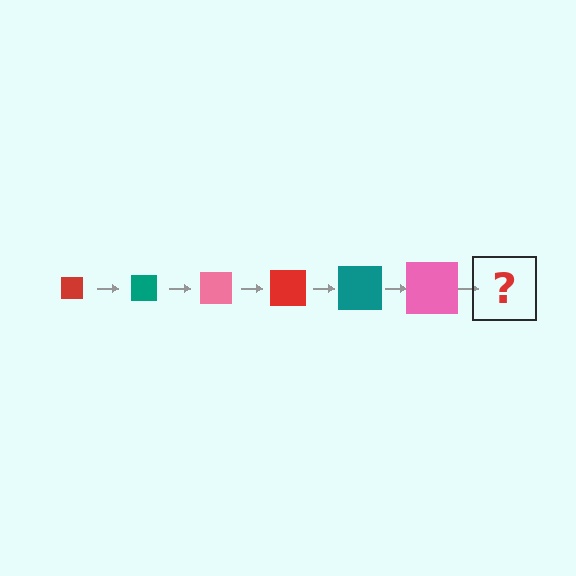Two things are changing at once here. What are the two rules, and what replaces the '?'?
The two rules are that the square grows larger each step and the color cycles through red, teal, and pink. The '?' should be a red square, larger than the previous one.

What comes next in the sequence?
The next element should be a red square, larger than the previous one.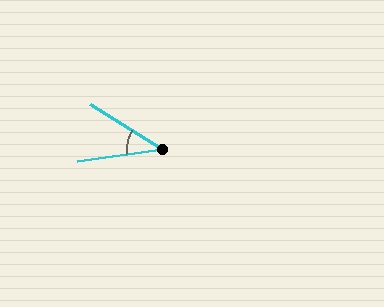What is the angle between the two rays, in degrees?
Approximately 40 degrees.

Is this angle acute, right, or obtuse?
It is acute.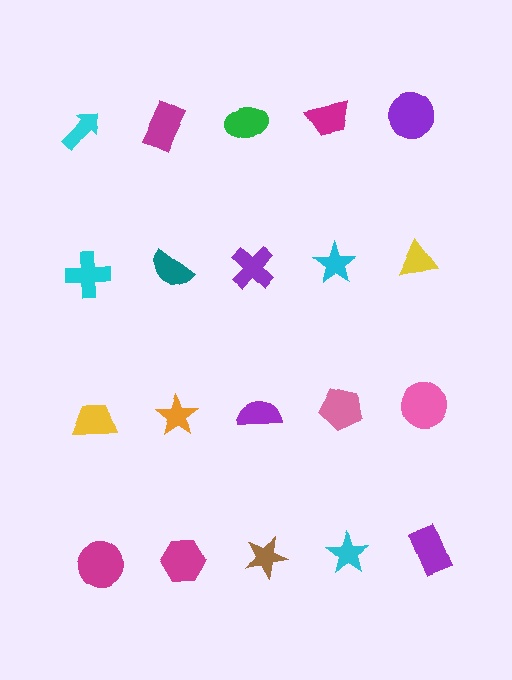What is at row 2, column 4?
A cyan star.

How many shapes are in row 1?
5 shapes.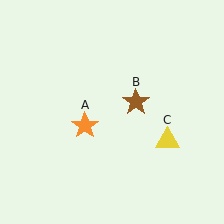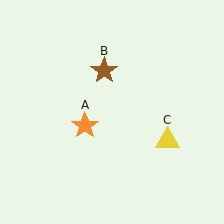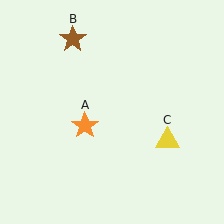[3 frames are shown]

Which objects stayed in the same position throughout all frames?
Orange star (object A) and yellow triangle (object C) remained stationary.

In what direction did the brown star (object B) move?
The brown star (object B) moved up and to the left.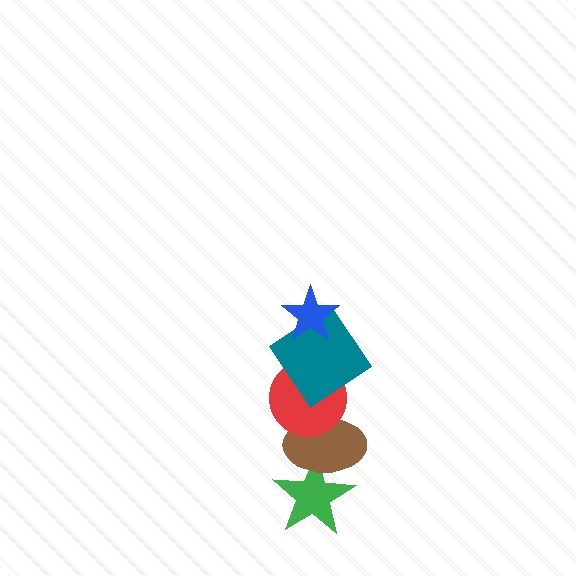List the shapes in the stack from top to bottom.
From top to bottom: the blue star, the teal diamond, the red circle, the brown ellipse, the green star.